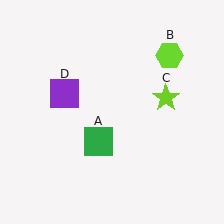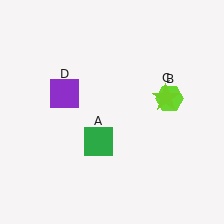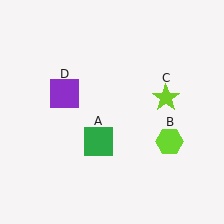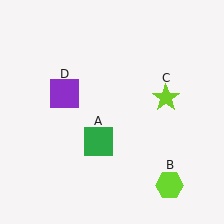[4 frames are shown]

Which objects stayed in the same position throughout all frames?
Green square (object A) and lime star (object C) and purple square (object D) remained stationary.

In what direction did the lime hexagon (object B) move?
The lime hexagon (object B) moved down.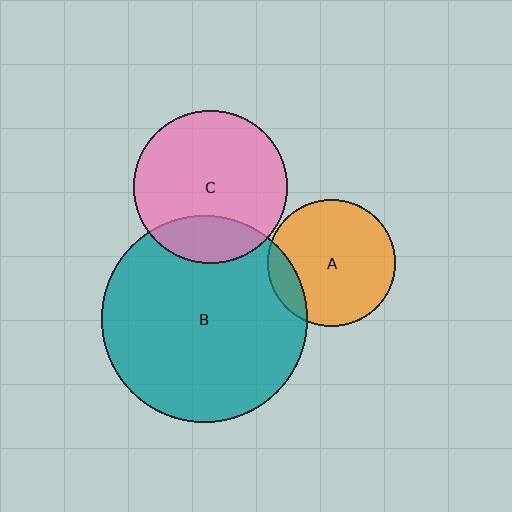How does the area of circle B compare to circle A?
Approximately 2.6 times.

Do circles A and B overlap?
Yes.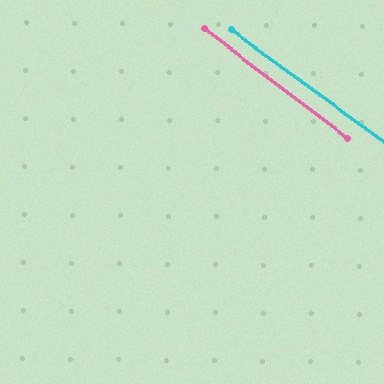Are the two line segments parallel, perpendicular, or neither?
Parallel — their directions differ by only 1.0°.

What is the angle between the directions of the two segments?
Approximately 1 degree.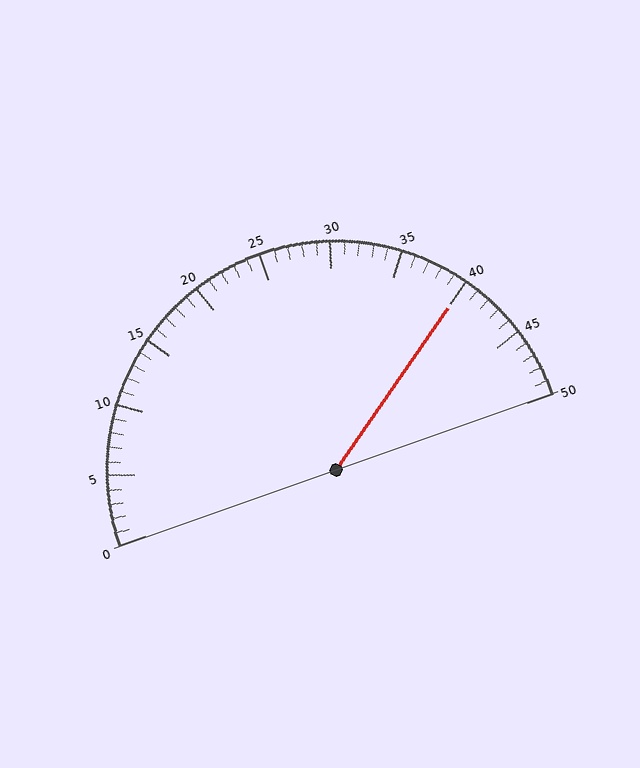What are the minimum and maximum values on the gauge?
The gauge ranges from 0 to 50.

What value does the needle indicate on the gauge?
The needle indicates approximately 40.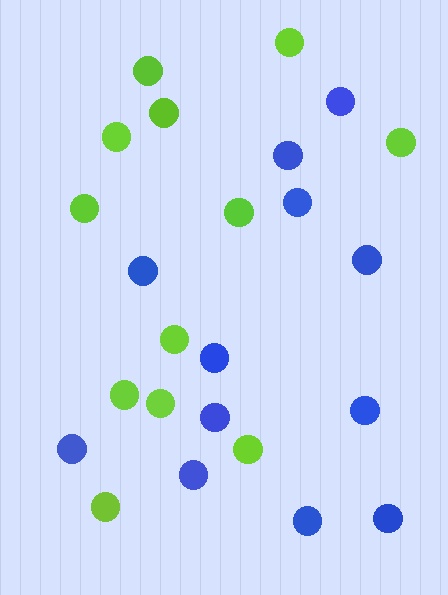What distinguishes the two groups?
There are 2 groups: one group of lime circles (12) and one group of blue circles (12).